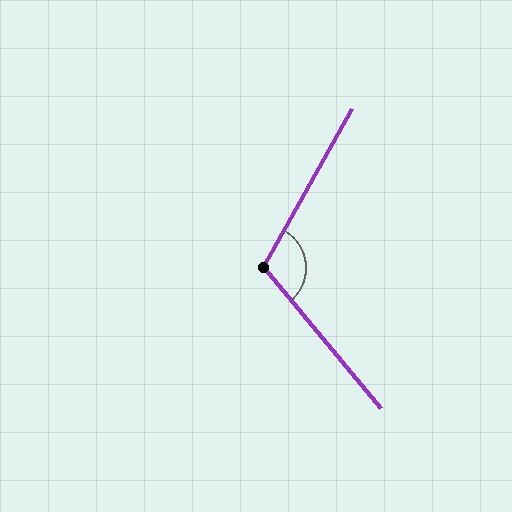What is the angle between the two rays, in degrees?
Approximately 111 degrees.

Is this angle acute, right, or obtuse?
It is obtuse.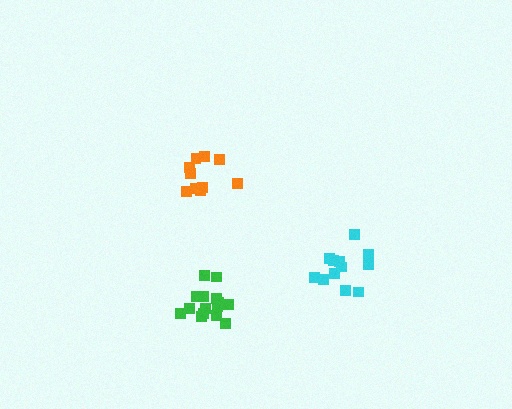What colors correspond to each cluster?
The clusters are colored: cyan, green, orange.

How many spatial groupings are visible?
There are 3 spatial groupings.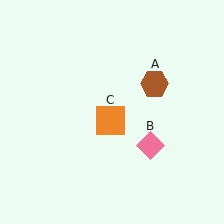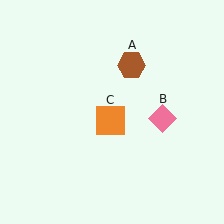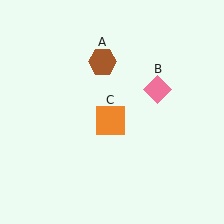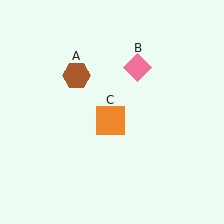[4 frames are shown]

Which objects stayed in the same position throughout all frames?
Orange square (object C) remained stationary.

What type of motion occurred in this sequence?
The brown hexagon (object A), pink diamond (object B) rotated counterclockwise around the center of the scene.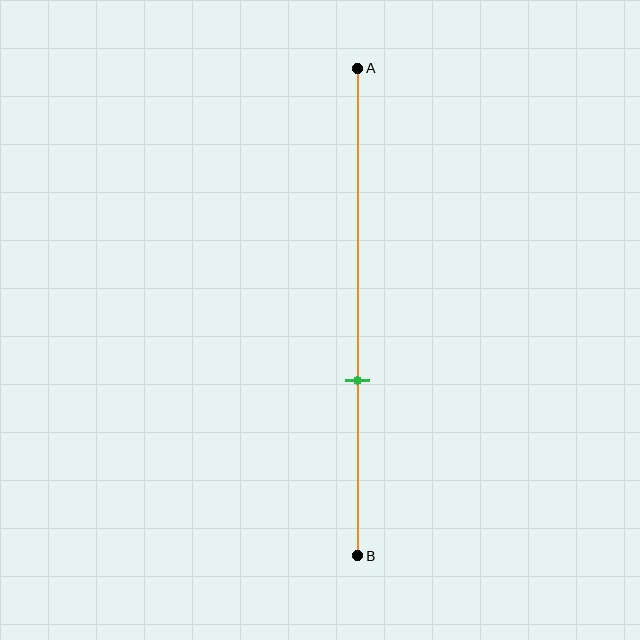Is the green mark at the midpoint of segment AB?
No, the mark is at about 65% from A, not at the 50% midpoint.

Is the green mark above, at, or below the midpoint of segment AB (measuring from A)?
The green mark is below the midpoint of segment AB.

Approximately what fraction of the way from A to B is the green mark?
The green mark is approximately 65% of the way from A to B.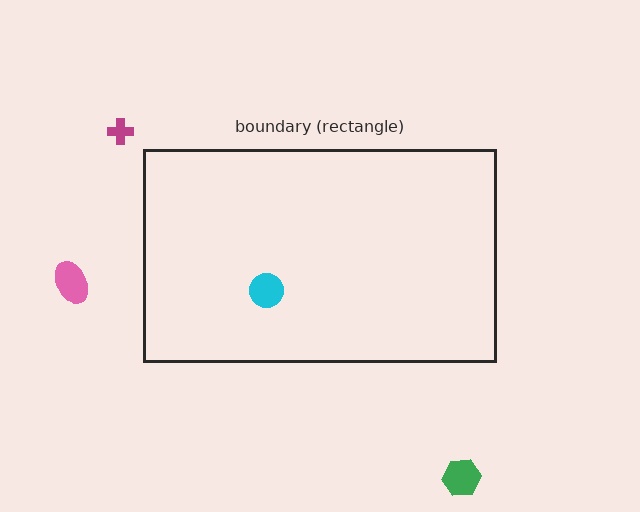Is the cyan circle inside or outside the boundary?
Inside.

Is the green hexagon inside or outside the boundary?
Outside.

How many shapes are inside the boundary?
1 inside, 3 outside.